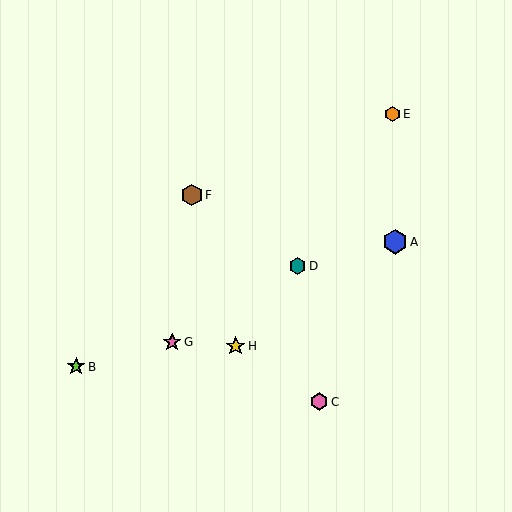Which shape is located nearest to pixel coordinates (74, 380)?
The lime star (labeled B) at (76, 367) is nearest to that location.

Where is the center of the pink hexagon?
The center of the pink hexagon is at (319, 402).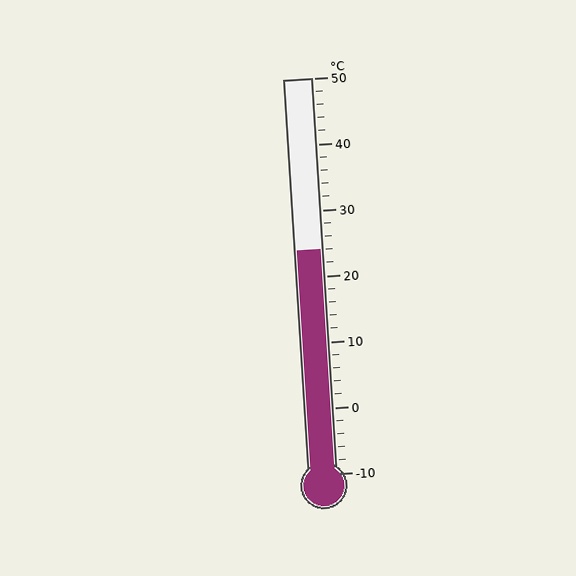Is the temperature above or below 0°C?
The temperature is above 0°C.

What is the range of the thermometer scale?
The thermometer scale ranges from -10°C to 50°C.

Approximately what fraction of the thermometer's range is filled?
The thermometer is filled to approximately 55% of its range.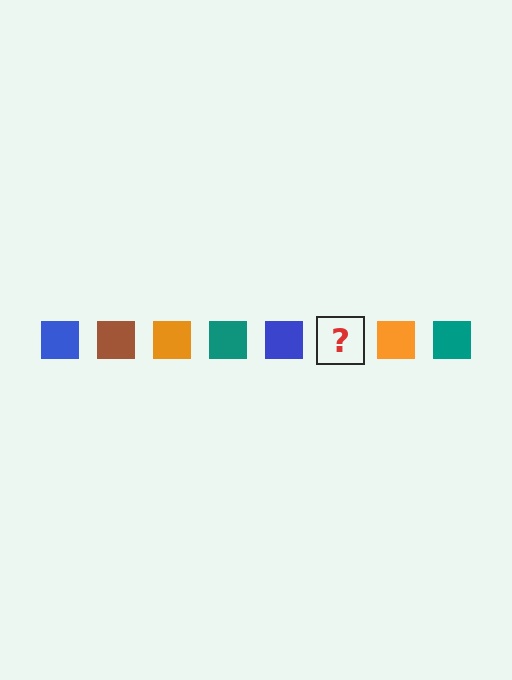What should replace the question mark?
The question mark should be replaced with a brown square.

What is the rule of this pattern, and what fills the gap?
The rule is that the pattern cycles through blue, brown, orange, teal squares. The gap should be filled with a brown square.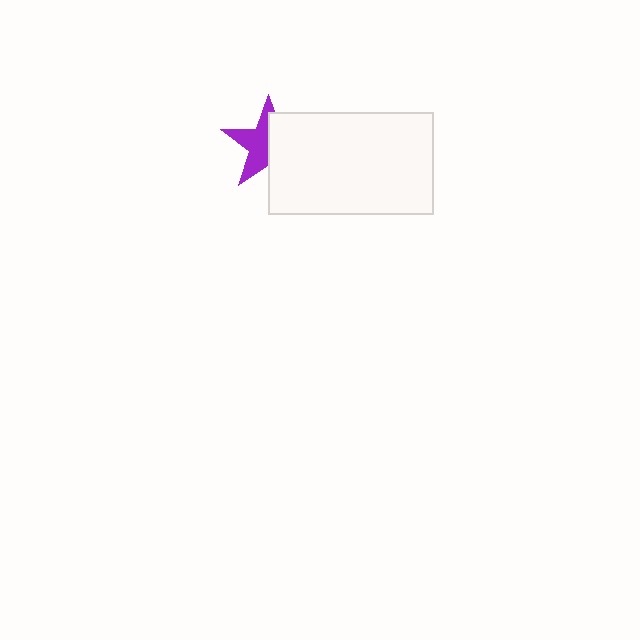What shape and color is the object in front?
The object in front is a white rectangle.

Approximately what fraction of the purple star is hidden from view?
Roughly 50% of the purple star is hidden behind the white rectangle.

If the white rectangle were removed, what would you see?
You would see the complete purple star.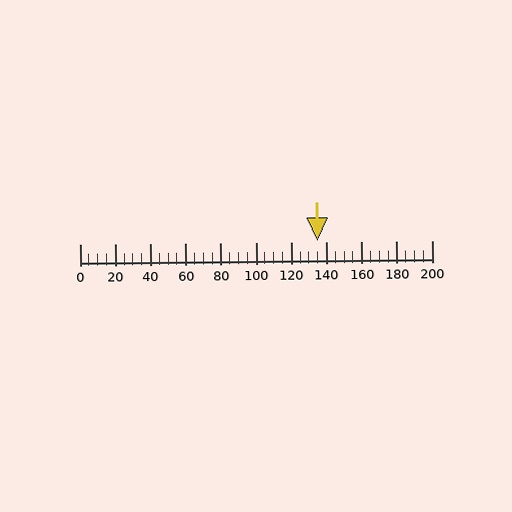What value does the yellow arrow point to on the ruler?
The yellow arrow points to approximately 135.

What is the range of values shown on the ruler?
The ruler shows values from 0 to 200.